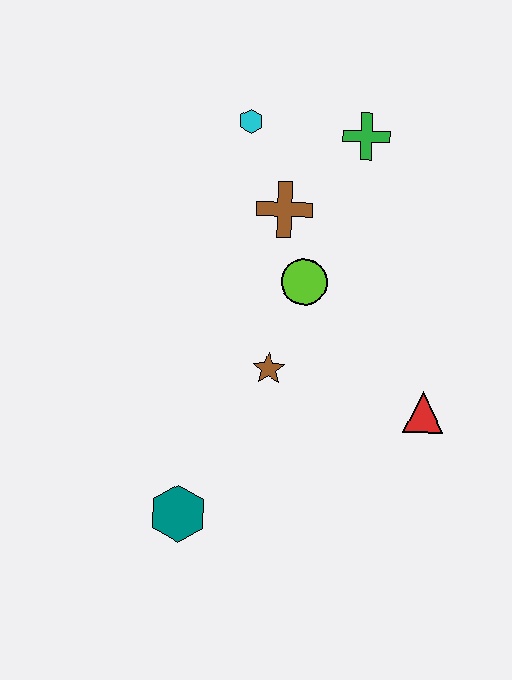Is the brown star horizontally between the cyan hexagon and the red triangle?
Yes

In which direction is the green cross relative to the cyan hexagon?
The green cross is to the right of the cyan hexagon.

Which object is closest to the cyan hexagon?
The brown cross is closest to the cyan hexagon.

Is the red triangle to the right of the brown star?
Yes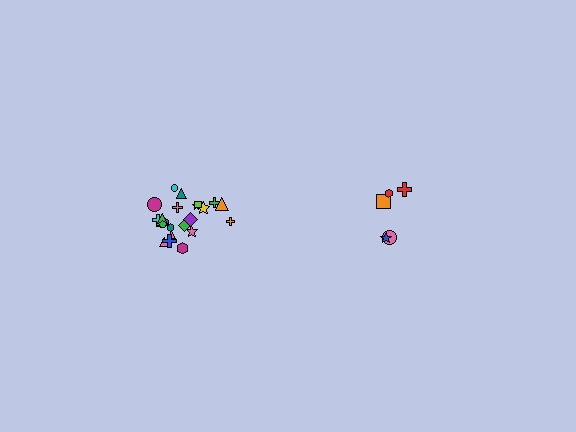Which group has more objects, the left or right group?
The left group.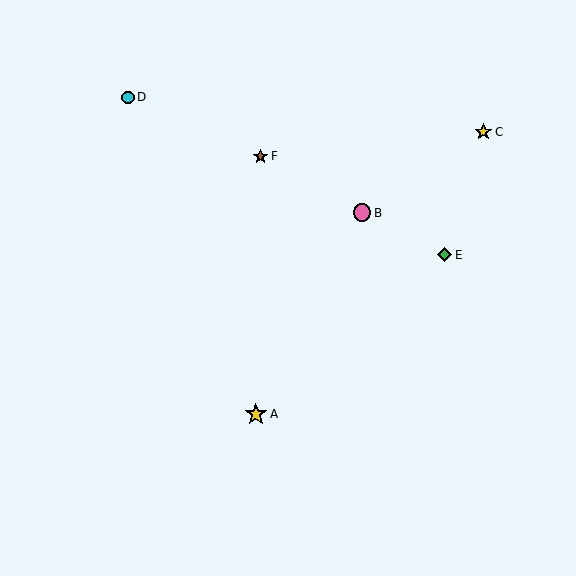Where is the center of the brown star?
The center of the brown star is at (261, 156).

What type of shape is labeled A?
Shape A is a yellow star.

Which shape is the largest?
The yellow star (labeled A) is the largest.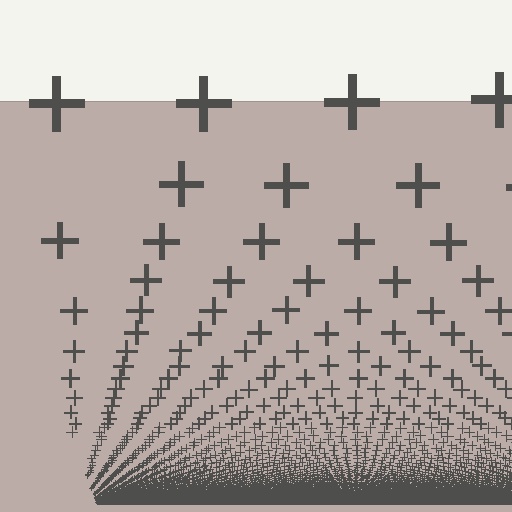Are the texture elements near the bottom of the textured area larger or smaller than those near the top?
Smaller. The gradient is inverted — elements near the bottom are smaller and denser.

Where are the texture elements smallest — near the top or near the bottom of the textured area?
Near the bottom.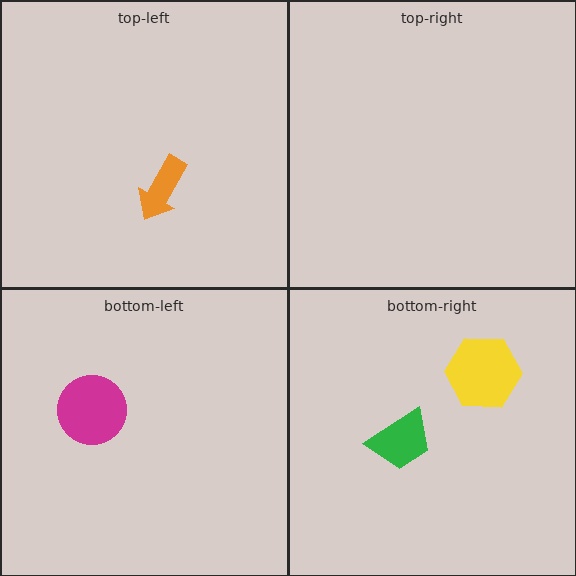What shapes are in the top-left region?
The orange arrow.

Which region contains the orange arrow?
The top-left region.